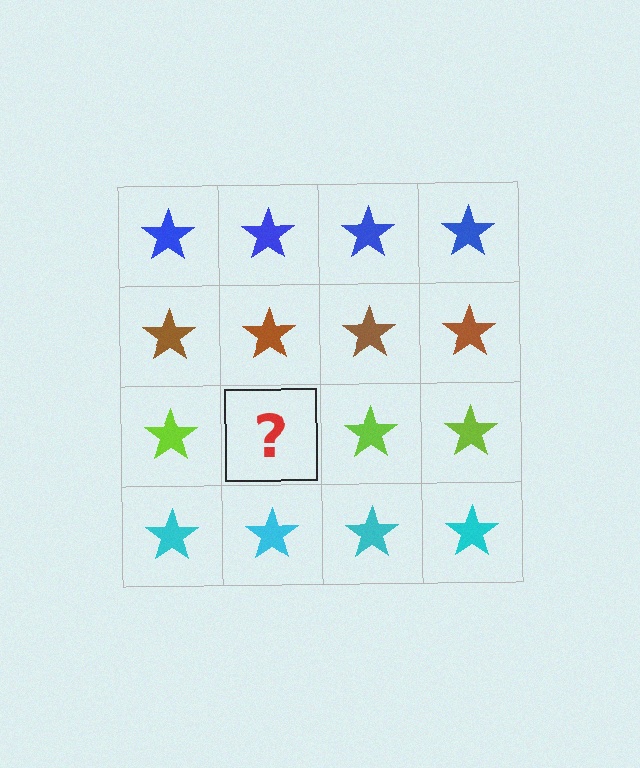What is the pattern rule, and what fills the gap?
The rule is that each row has a consistent color. The gap should be filled with a lime star.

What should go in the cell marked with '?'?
The missing cell should contain a lime star.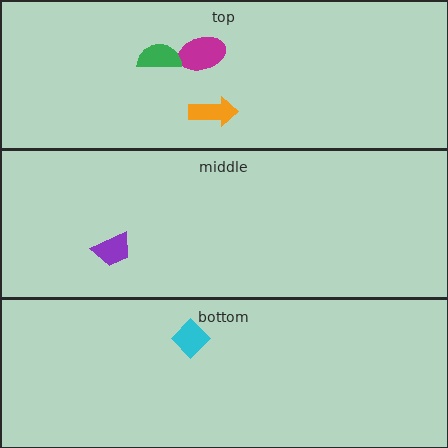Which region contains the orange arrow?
The top region.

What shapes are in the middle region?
The purple trapezoid.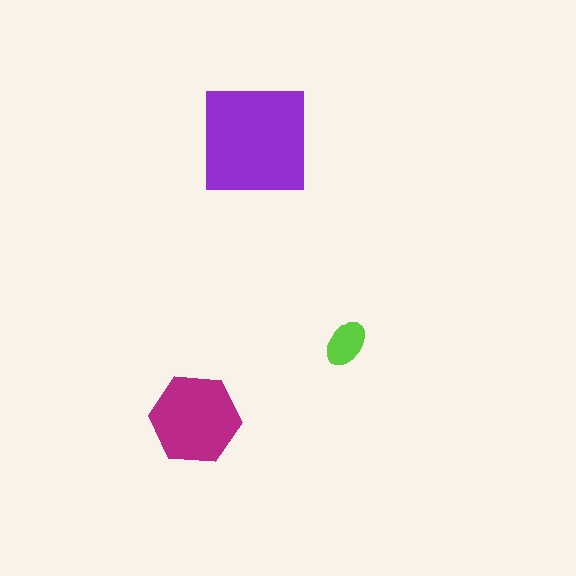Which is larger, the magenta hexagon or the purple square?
The purple square.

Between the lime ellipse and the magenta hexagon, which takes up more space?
The magenta hexagon.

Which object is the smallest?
The lime ellipse.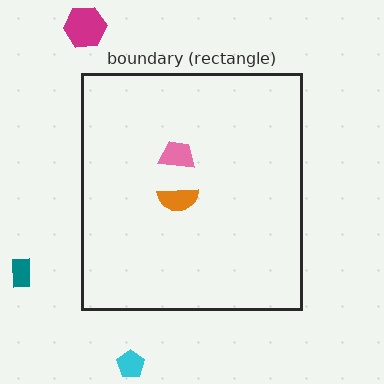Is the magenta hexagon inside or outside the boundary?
Outside.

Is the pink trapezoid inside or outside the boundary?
Inside.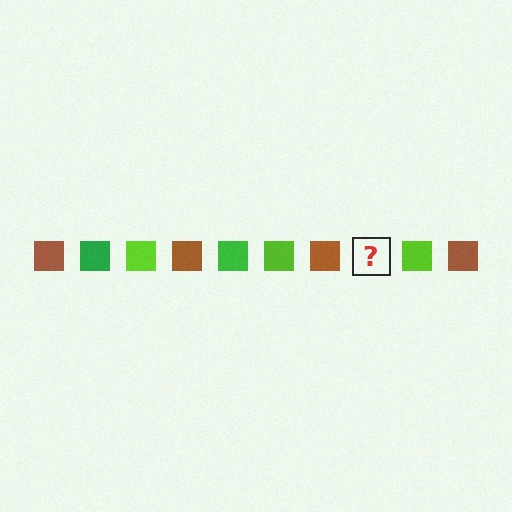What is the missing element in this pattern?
The missing element is a green square.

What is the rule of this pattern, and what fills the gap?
The rule is that the pattern cycles through brown, green, lime squares. The gap should be filled with a green square.